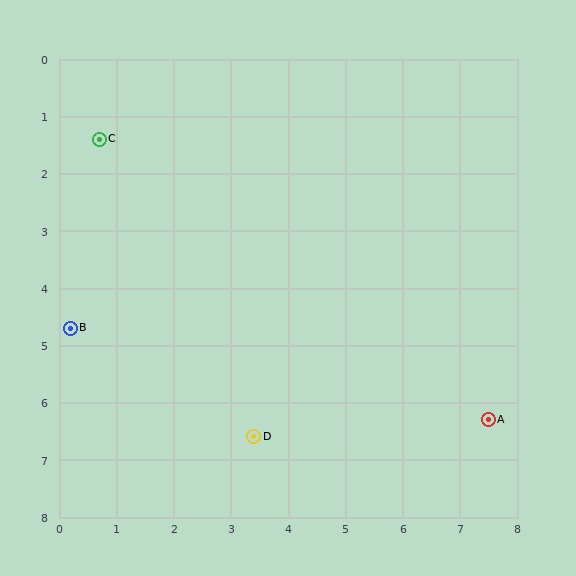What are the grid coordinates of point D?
Point D is at approximately (3.4, 6.6).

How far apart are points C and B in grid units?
Points C and B are about 3.3 grid units apart.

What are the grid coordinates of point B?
Point B is at approximately (0.2, 4.7).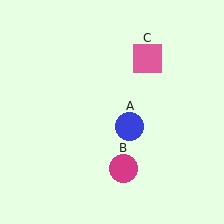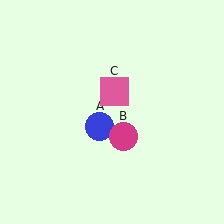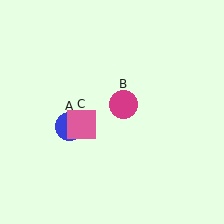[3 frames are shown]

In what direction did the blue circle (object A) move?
The blue circle (object A) moved left.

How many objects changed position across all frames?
3 objects changed position: blue circle (object A), magenta circle (object B), pink square (object C).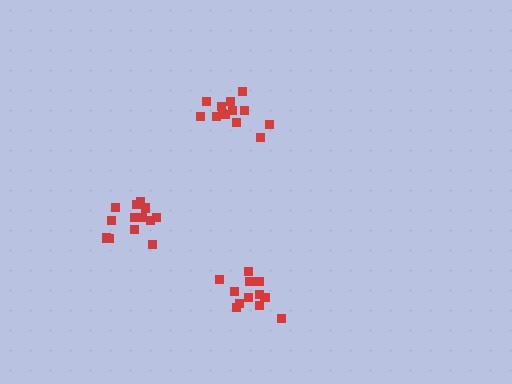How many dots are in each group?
Group 1: 13 dots, Group 2: 13 dots, Group 3: 13 dots (39 total).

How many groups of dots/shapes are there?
There are 3 groups.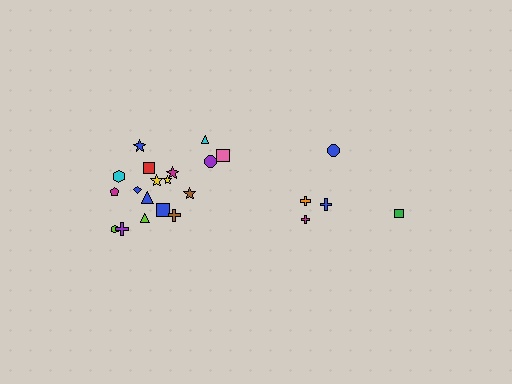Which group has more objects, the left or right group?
The left group.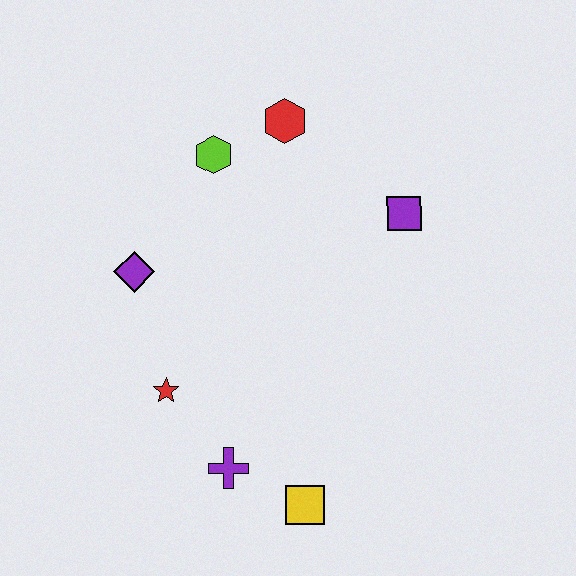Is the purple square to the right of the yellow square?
Yes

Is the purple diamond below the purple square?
Yes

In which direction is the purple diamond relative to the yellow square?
The purple diamond is above the yellow square.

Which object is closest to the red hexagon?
The lime hexagon is closest to the red hexagon.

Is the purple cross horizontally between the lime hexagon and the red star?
No